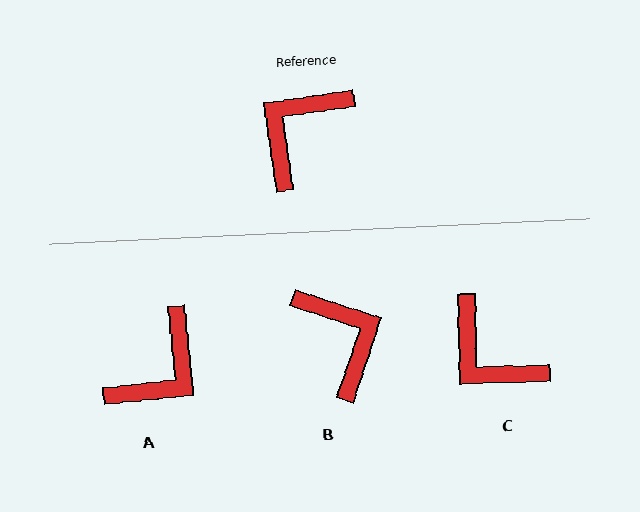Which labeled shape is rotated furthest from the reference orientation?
A, about 177 degrees away.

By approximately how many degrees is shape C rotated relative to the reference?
Approximately 83 degrees counter-clockwise.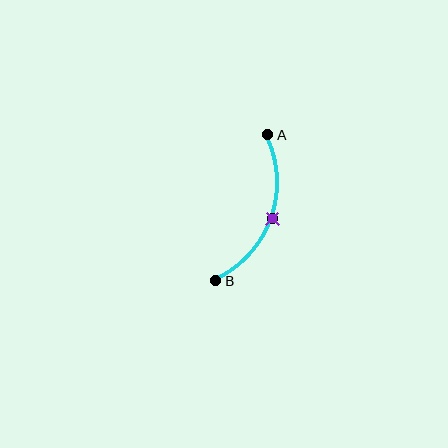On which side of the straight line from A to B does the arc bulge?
The arc bulges to the right of the straight line connecting A and B.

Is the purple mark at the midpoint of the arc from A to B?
Yes. The purple mark lies on the arc at equal arc-length from both A and B — it is the arc midpoint.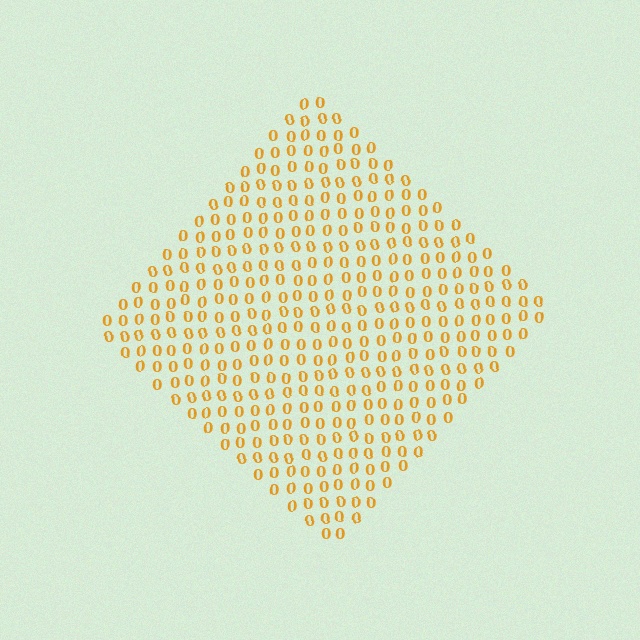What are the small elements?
The small elements are digit 0's.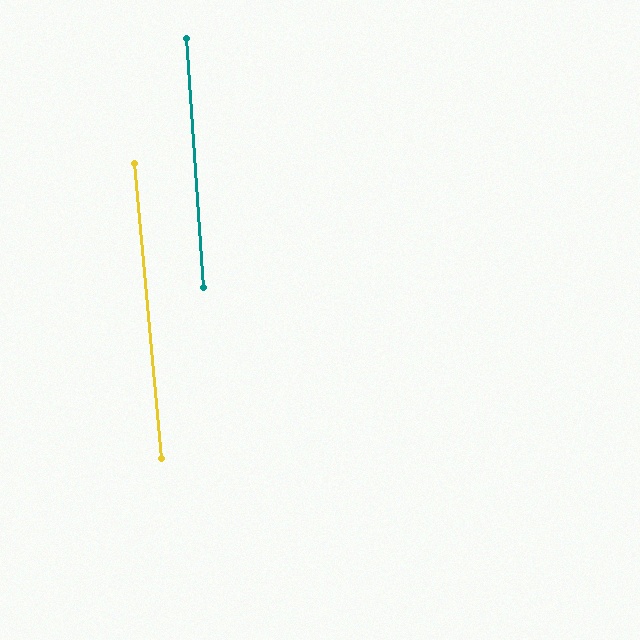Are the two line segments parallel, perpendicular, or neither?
Parallel — their directions differ by only 1.3°.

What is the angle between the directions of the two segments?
Approximately 1 degree.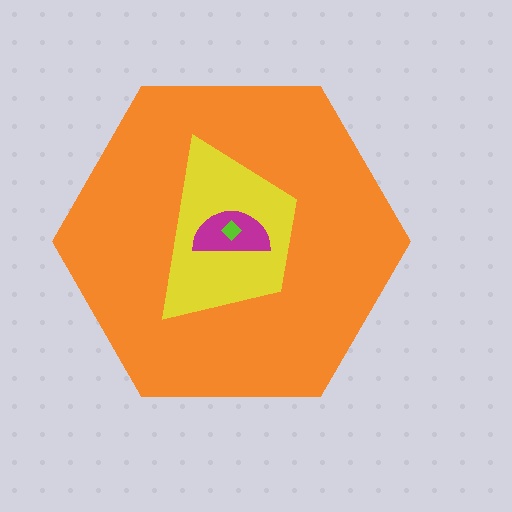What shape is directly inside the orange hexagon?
The yellow trapezoid.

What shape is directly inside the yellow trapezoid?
The magenta semicircle.